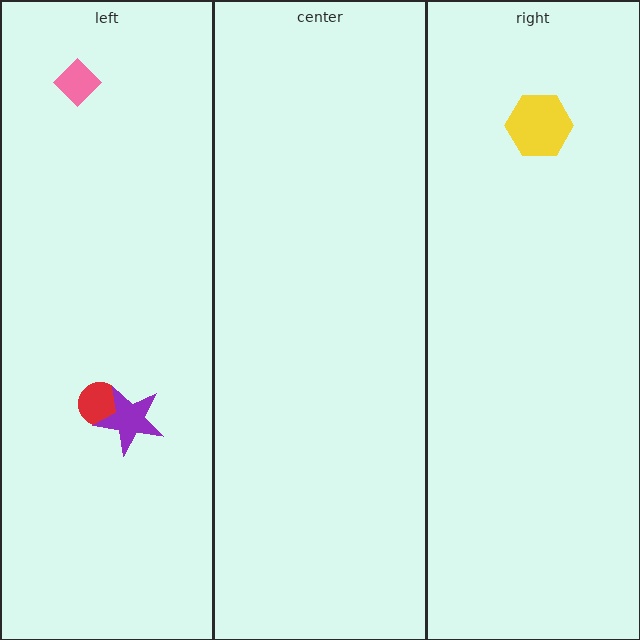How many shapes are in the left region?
3.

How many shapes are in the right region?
1.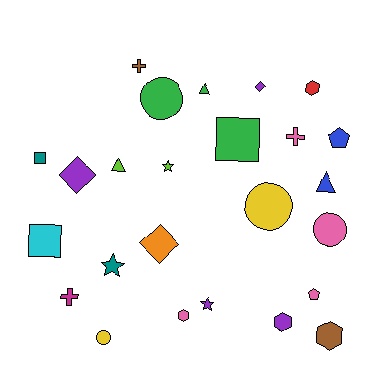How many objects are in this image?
There are 25 objects.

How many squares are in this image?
There are 3 squares.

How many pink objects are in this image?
There are 4 pink objects.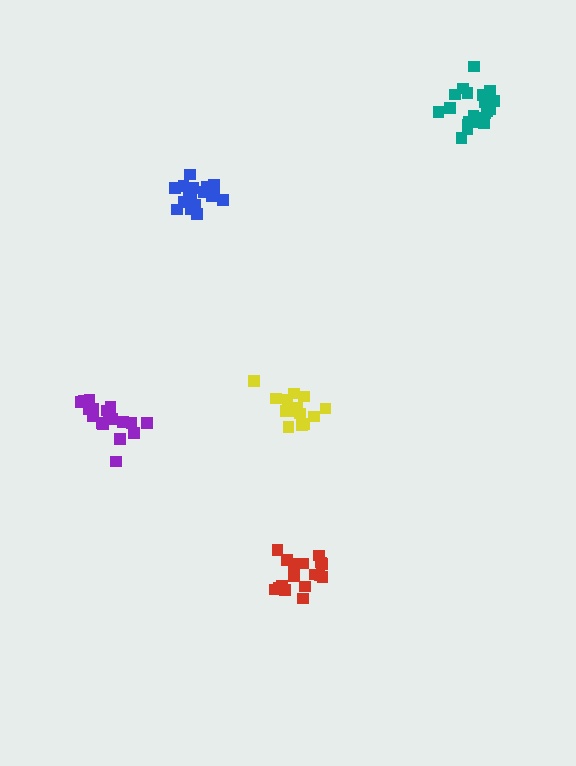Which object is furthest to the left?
The purple cluster is leftmost.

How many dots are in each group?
Group 1: 14 dots, Group 2: 19 dots, Group 3: 20 dots, Group 4: 20 dots, Group 5: 19 dots (92 total).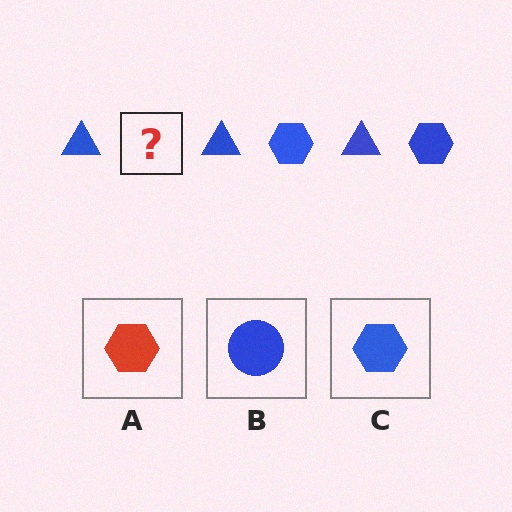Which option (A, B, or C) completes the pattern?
C.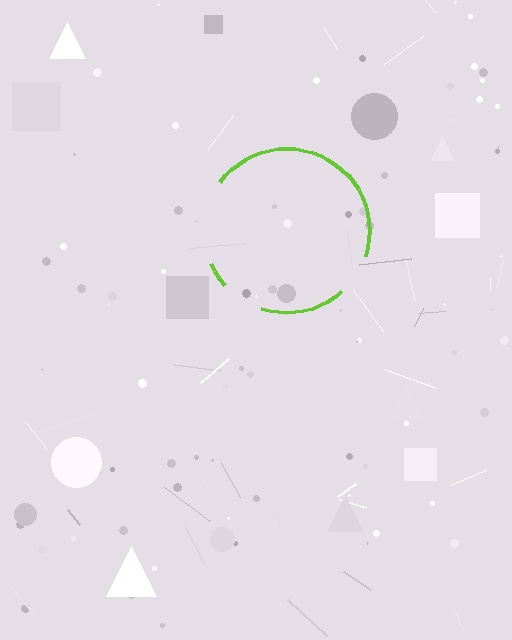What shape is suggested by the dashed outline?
The dashed outline suggests a circle.